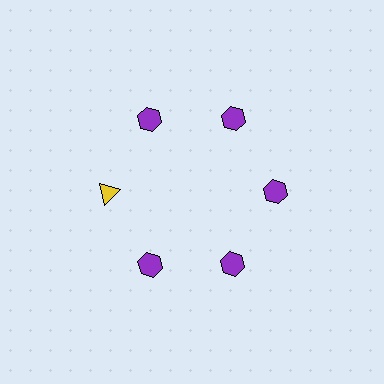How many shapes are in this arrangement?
There are 6 shapes arranged in a ring pattern.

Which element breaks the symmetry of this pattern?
The yellow triangle at roughly the 9 o'clock position breaks the symmetry. All other shapes are purple hexagons.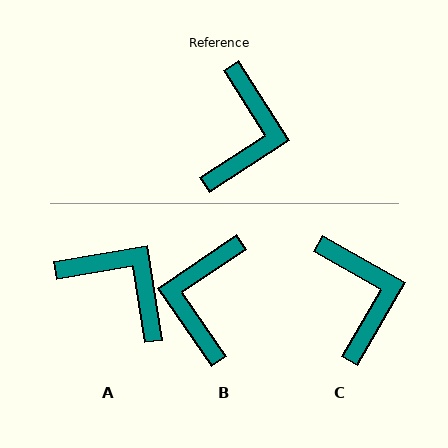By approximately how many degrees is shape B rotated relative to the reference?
Approximately 178 degrees clockwise.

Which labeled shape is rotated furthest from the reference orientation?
B, about 178 degrees away.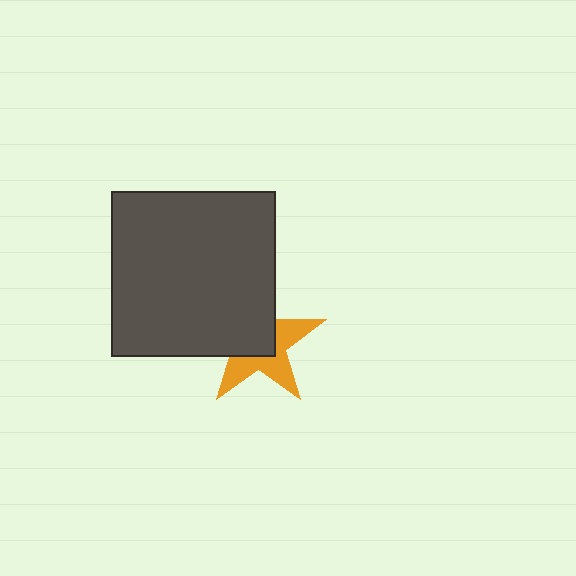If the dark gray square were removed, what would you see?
You would see the complete orange star.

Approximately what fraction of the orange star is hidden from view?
Roughly 53% of the orange star is hidden behind the dark gray square.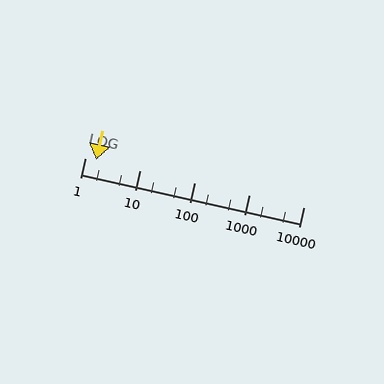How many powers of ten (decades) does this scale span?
The scale spans 4 decades, from 1 to 10000.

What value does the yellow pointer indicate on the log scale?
The pointer indicates approximately 1.6.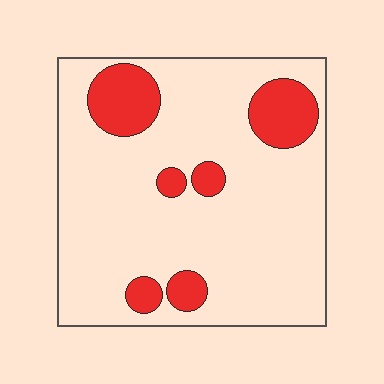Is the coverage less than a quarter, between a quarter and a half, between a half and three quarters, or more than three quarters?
Less than a quarter.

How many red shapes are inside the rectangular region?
6.